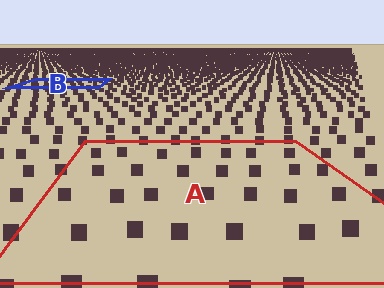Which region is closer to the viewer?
Region A is closer. The texture elements there are larger and more spread out.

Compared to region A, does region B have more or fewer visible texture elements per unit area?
Region B has more texture elements per unit area — they are packed more densely because it is farther away.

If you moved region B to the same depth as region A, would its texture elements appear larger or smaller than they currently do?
They would appear larger. At a closer depth, the same texture elements are projected at a bigger on-screen size.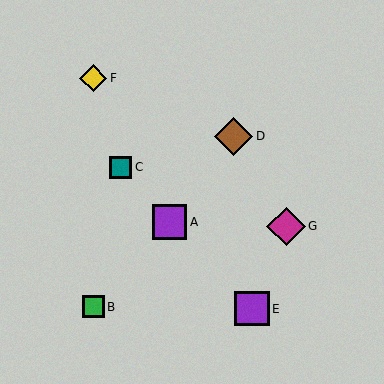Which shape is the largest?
The magenta diamond (labeled G) is the largest.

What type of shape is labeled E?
Shape E is a purple square.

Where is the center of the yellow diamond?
The center of the yellow diamond is at (93, 78).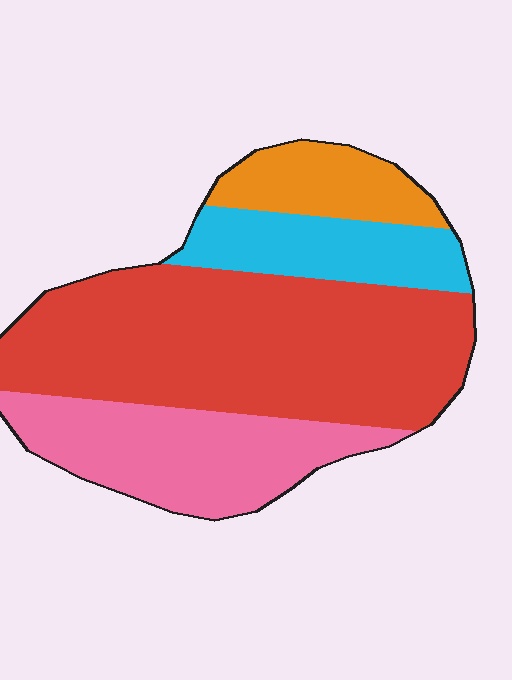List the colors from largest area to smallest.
From largest to smallest: red, pink, cyan, orange.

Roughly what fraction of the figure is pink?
Pink takes up less than a quarter of the figure.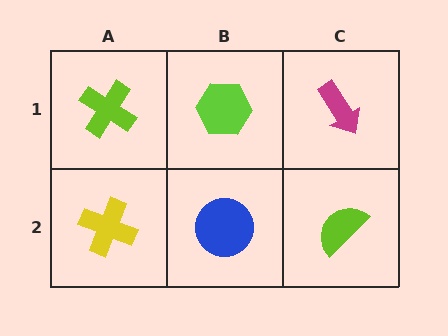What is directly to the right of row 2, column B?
A lime semicircle.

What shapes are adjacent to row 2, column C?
A magenta arrow (row 1, column C), a blue circle (row 2, column B).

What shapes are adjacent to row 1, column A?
A yellow cross (row 2, column A), a lime hexagon (row 1, column B).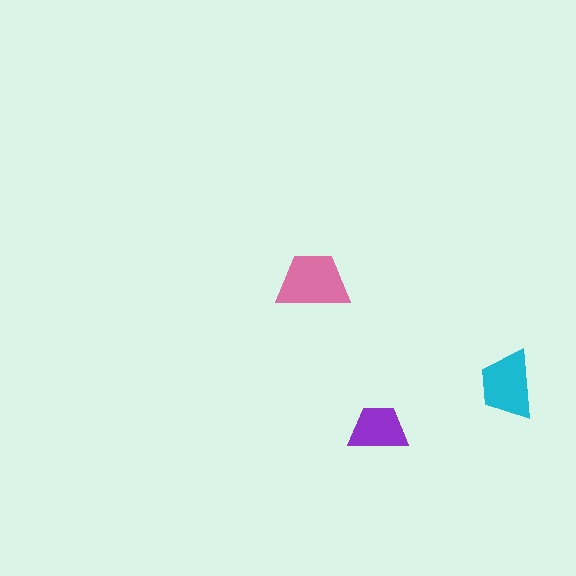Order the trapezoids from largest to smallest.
the pink one, the cyan one, the purple one.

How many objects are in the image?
There are 3 objects in the image.